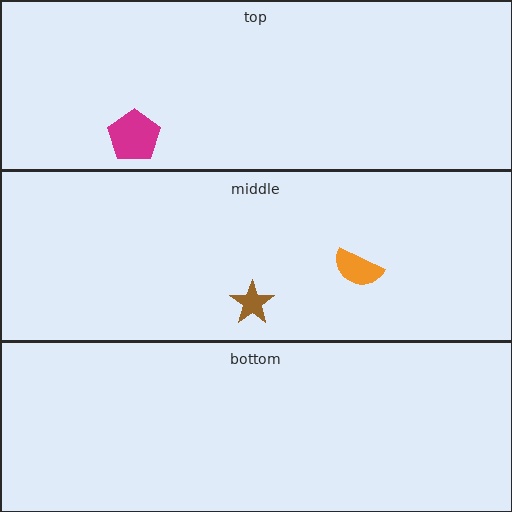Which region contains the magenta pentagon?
The top region.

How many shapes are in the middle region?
2.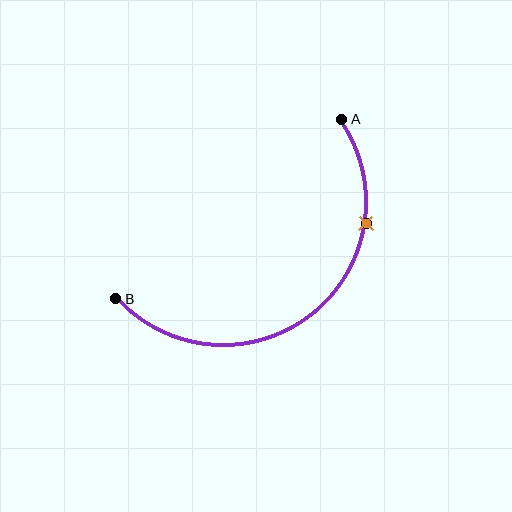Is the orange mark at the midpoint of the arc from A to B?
No. The orange mark lies on the arc but is closer to endpoint A. The arc midpoint would be at the point on the curve equidistant along the arc from both A and B.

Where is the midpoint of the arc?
The arc midpoint is the point on the curve farthest from the straight line joining A and B. It sits below and to the right of that line.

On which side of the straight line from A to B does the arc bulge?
The arc bulges below and to the right of the straight line connecting A and B.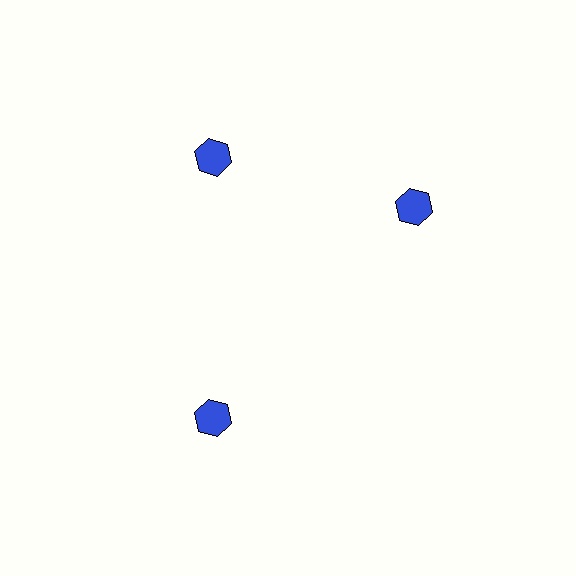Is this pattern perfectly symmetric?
No. The 3 blue hexagons are arranged in a ring, but one element near the 3 o'clock position is rotated out of alignment along the ring, breaking the 3-fold rotational symmetry.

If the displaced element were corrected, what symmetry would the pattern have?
It would have 3-fold rotational symmetry — the pattern would map onto itself every 120 degrees.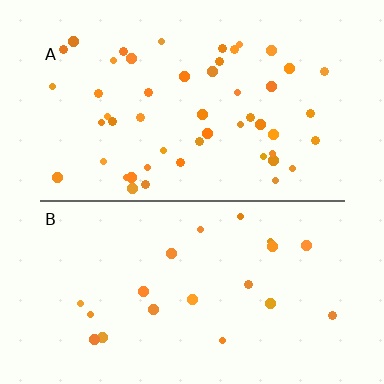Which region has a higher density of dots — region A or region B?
A (the top).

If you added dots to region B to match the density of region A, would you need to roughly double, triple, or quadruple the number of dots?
Approximately double.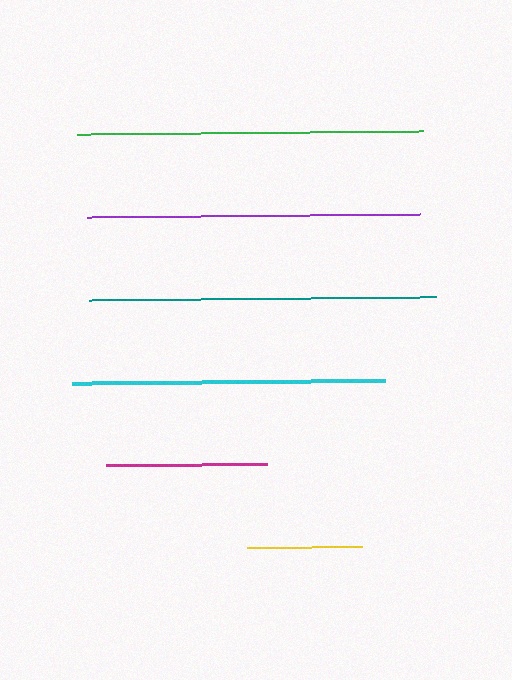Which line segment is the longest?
The teal line is the longest at approximately 347 pixels.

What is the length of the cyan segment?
The cyan segment is approximately 314 pixels long.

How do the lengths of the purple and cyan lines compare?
The purple and cyan lines are approximately the same length.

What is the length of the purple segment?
The purple segment is approximately 332 pixels long.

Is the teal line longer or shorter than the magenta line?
The teal line is longer than the magenta line.